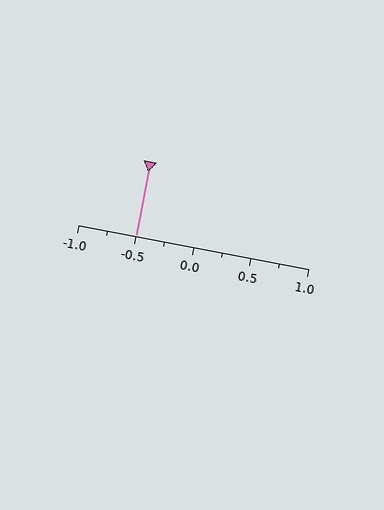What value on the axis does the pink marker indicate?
The marker indicates approximately -0.5.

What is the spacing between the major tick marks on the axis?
The major ticks are spaced 0.5 apart.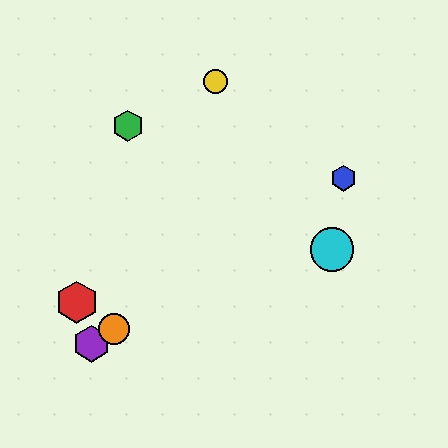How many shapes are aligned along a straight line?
3 shapes (the blue hexagon, the purple hexagon, the orange circle) are aligned along a straight line.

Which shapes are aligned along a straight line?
The blue hexagon, the purple hexagon, the orange circle are aligned along a straight line.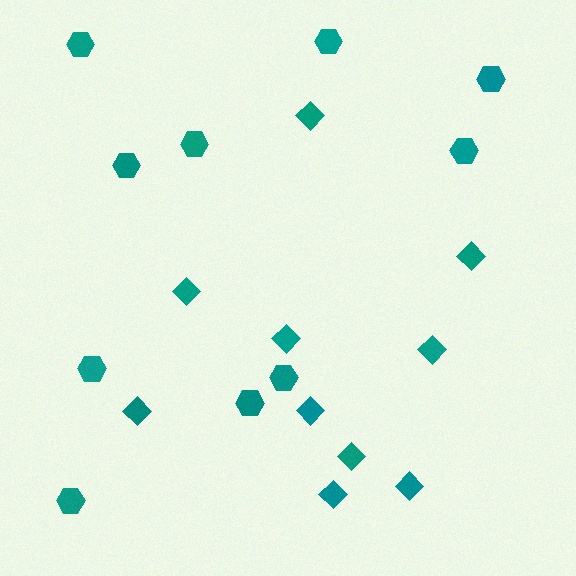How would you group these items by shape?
There are 2 groups: one group of hexagons (10) and one group of diamonds (10).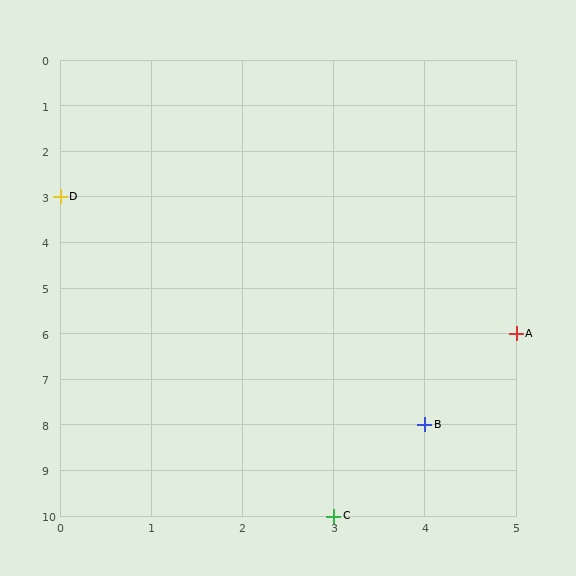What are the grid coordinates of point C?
Point C is at grid coordinates (3, 10).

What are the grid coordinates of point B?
Point B is at grid coordinates (4, 8).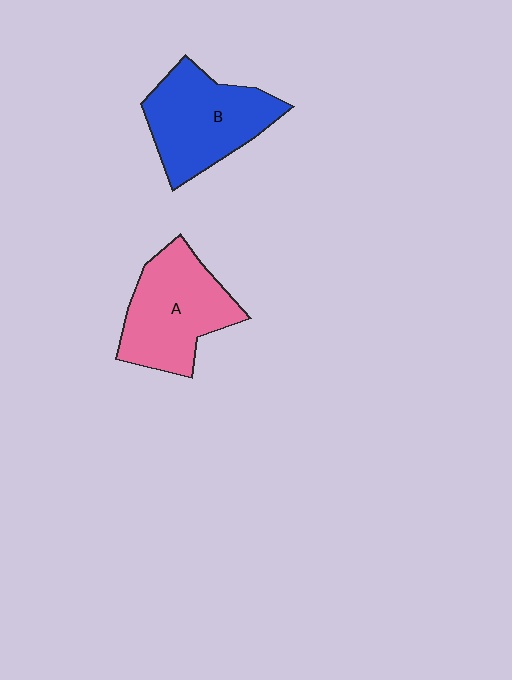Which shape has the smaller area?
Shape B (blue).